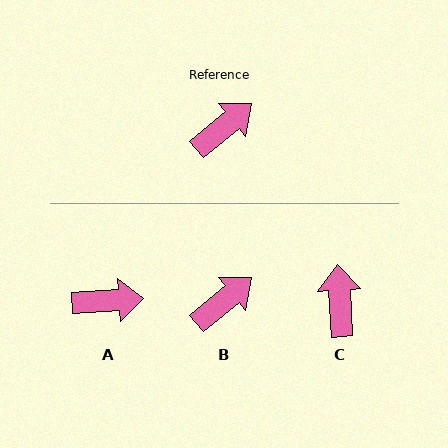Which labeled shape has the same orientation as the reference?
B.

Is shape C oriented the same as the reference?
No, it is off by about 54 degrees.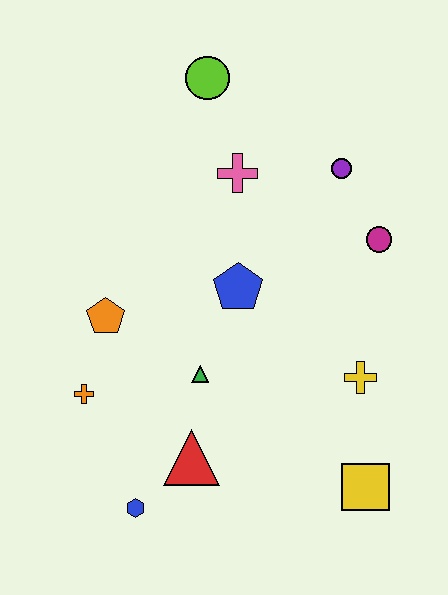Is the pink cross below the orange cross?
No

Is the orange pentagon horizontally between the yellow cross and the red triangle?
No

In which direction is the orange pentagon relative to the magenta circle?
The orange pentagon is to the left of the magenta circle.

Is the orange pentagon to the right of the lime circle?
No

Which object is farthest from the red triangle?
The lime circle is farthest from the red triangle.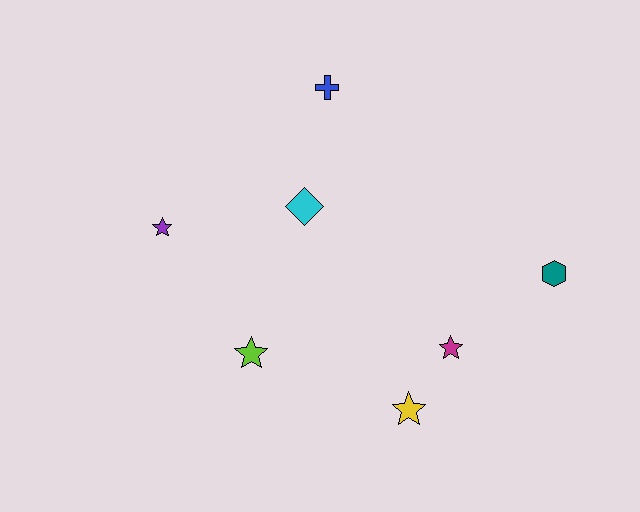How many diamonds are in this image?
There is 1 diamond.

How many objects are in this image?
There are 7 objects.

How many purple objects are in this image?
There is 1 purple object.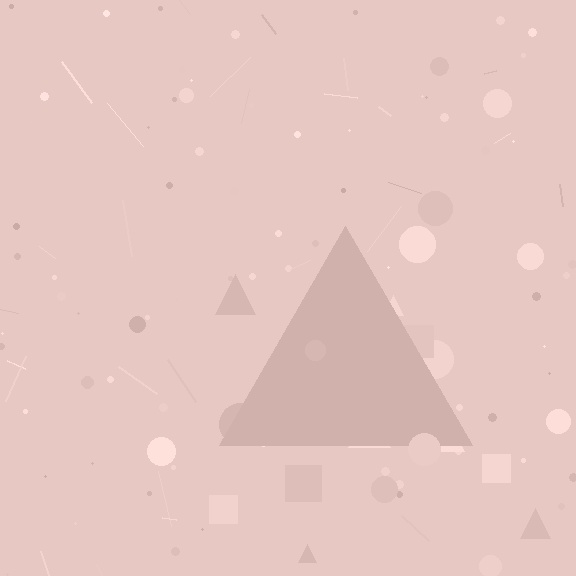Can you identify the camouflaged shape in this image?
The camouflaged shape is a triangle.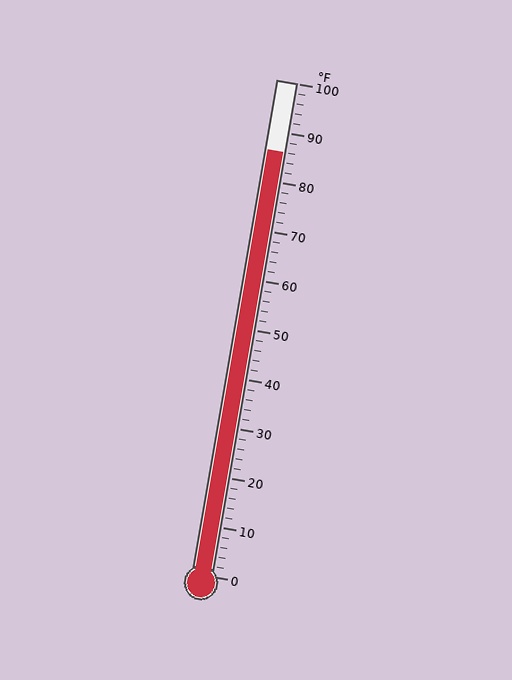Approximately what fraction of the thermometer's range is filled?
The thermometer is filled to approximately 85% of its range.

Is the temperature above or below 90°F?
The temperature is below 90°F.